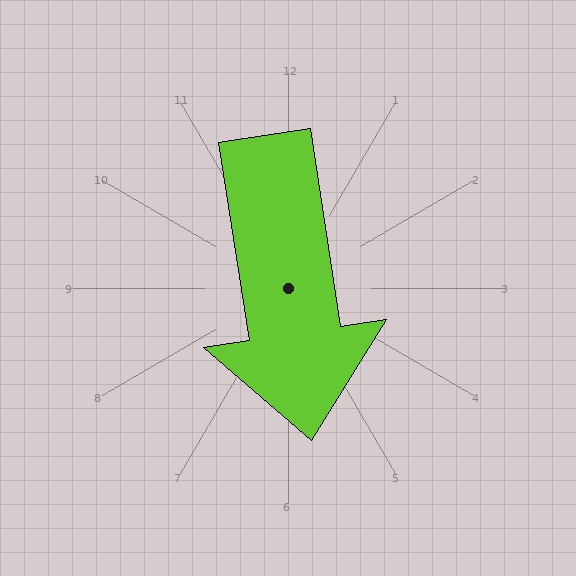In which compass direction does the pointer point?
South.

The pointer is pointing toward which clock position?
Roughly 6 o'clock.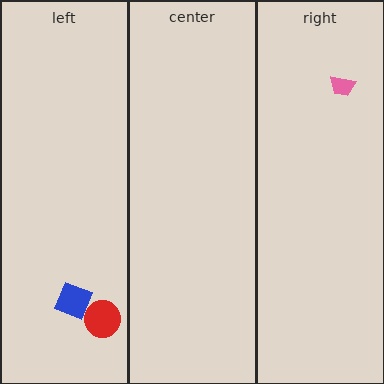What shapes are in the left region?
The blue square, the red circle.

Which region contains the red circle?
The left region.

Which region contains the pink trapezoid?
The right region.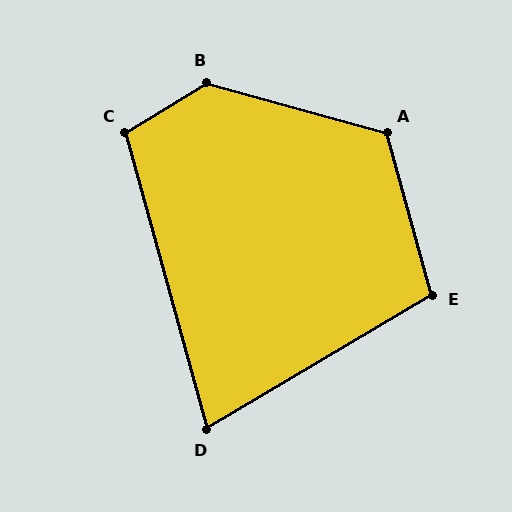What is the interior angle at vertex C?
Approximately 106 degrees (obtuse).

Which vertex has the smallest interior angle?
D, at approximately 75 degrees.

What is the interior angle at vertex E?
Approximately 105 degrees (obtuse).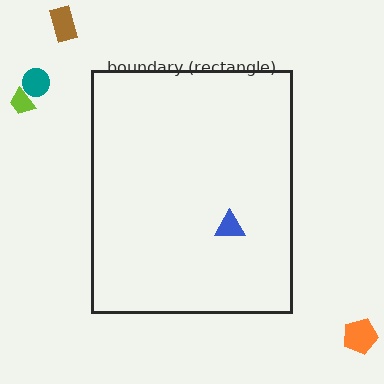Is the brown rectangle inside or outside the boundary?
Outside.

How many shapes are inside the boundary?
1 inside, 4 outside.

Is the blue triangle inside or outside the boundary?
Inside.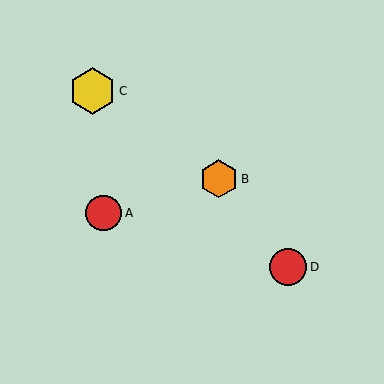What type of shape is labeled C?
Shape C is a yellow hexagon.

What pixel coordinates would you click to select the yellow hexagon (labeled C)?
Click at (93, 91) to select the yellow hexagon C.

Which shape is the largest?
The yellow hexagon (labeled C) is the largest.